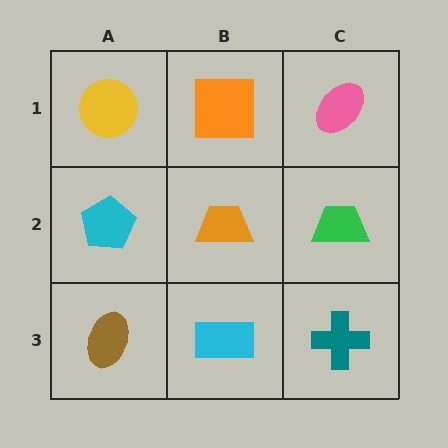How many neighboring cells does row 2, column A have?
3.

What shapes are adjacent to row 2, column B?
An orange square (row 1, column B), a cyan rectangle (row 3, column B), a cyan pentagon (row 2, column A), a green trapezoid (row 2, column C).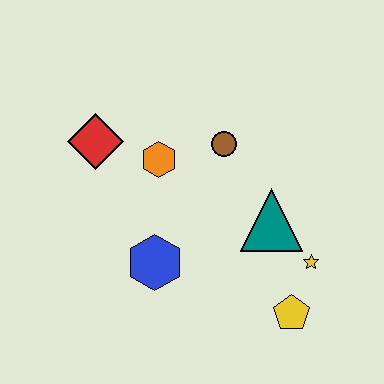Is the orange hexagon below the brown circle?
Yes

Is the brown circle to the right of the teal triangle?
No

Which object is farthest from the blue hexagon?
The yellow star is farthest from the blue hexagon.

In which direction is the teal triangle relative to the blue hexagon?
The teal triangle is to the right of the blue hexagon.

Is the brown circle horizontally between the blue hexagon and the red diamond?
No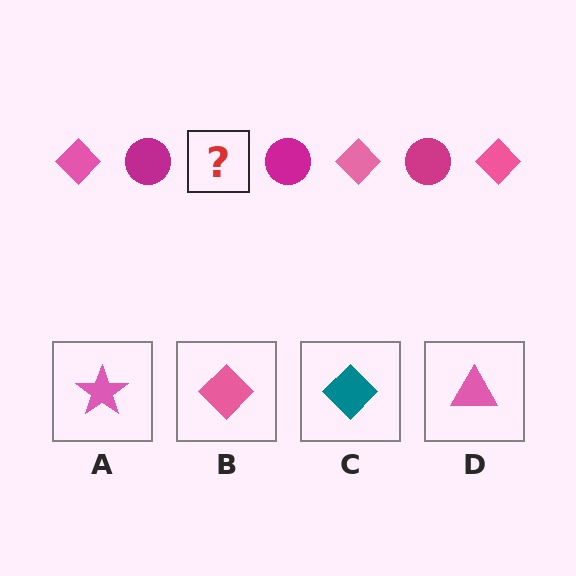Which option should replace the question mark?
Option B.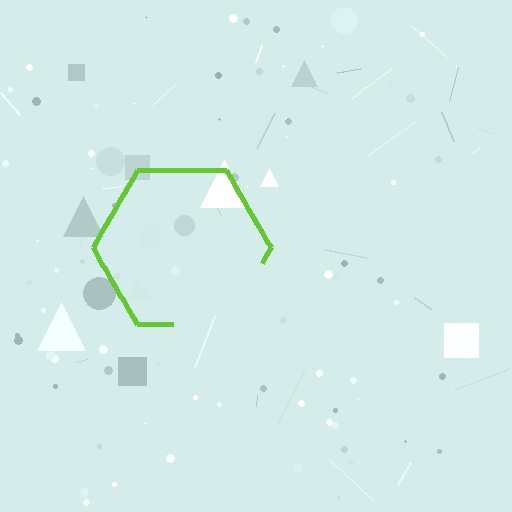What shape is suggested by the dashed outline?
The dashed outline suggests a hexagon.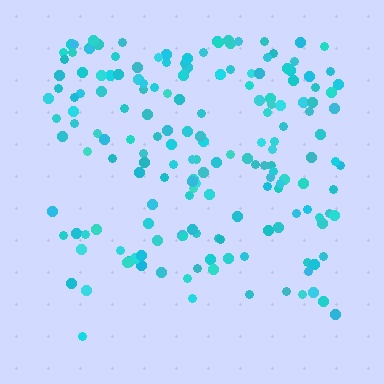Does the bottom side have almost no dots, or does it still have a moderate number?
Still a moderate number, just noticeably fewer than the top.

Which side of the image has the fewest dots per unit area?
The bottom.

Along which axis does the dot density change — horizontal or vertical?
Vertical.